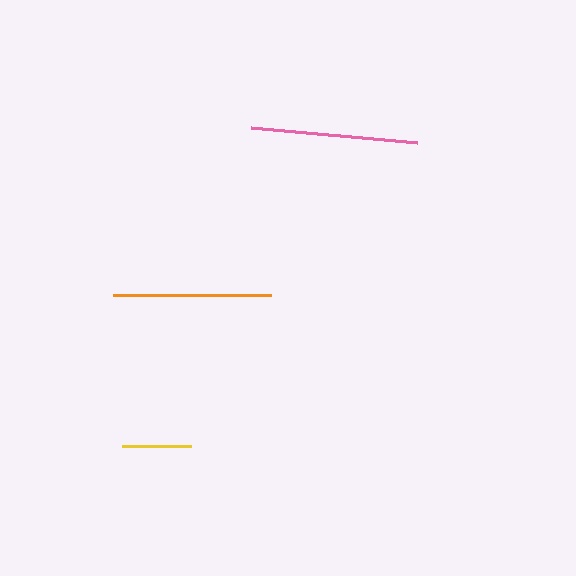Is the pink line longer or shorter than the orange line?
The pink line is longer than the orange line.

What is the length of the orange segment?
The orange segment is approximately 158 pixels long.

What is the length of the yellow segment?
The yellow segment is approximately 69 pixels long.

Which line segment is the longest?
The pink line is the longest at approximately 167 pixels.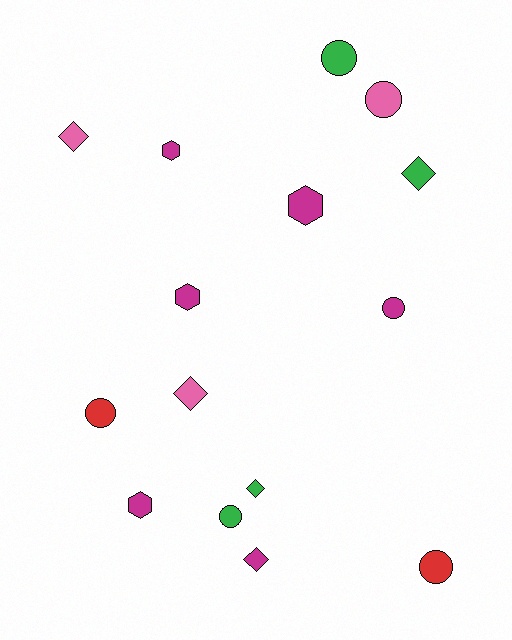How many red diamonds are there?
There are no red diamonds.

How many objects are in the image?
There are 15 objects.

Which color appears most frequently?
Magenta, with 6 objects.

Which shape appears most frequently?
Circle, with 6 objects.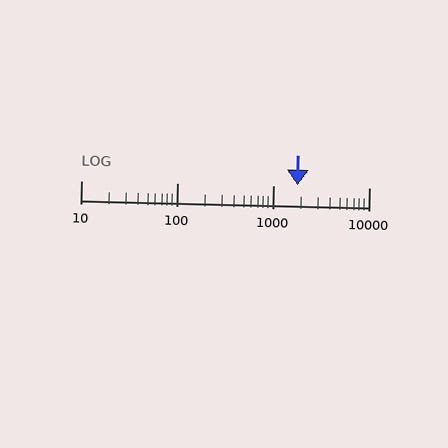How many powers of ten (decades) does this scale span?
The scale spans 3 decades, from 10 to 10000.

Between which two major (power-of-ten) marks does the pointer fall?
The pointer is between 1000 and 10000.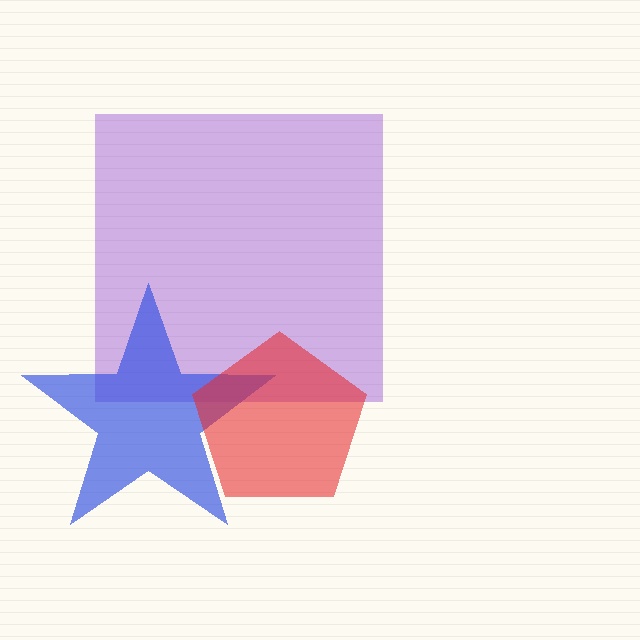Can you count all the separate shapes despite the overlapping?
Yes, there are 3 separate shapes.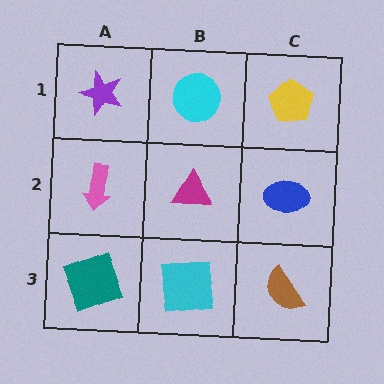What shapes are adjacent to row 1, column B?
A magenta triangle (row 2, column B), a purple star (row 1, column A), a yellow pentagon (row 1, column C).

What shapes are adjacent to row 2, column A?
A purple star (row 1, column A), a teal square (row 3, column A), a magenta triangle (row 2, column B).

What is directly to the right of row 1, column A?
A cyan circle.